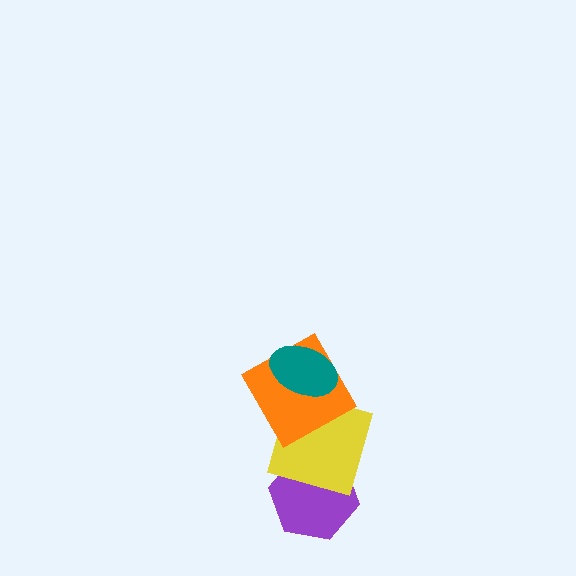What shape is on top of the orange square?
The teal ellipse is on top of the orange square.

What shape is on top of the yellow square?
The orange square is on top of the yellow square.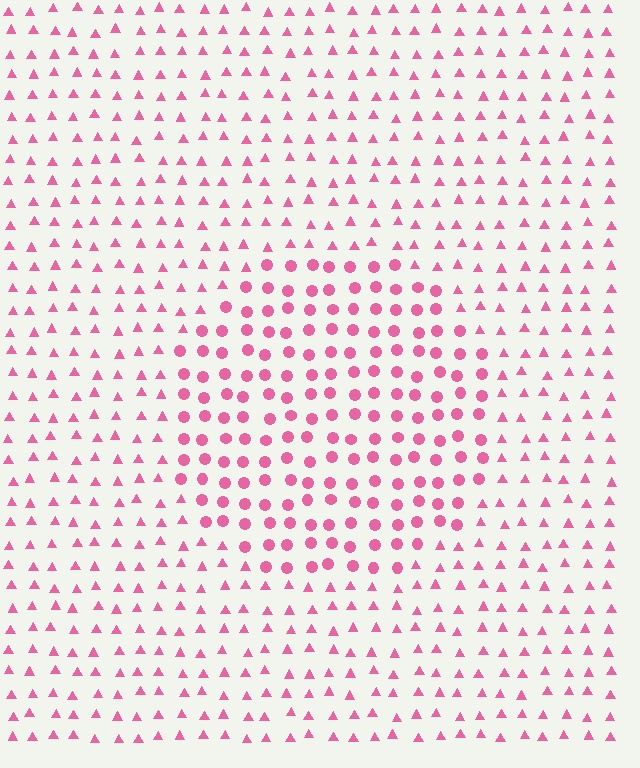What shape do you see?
I see a circle.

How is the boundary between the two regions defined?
The boundary is defined by a change in element shape: circles inside vs. triangles outside. All elements share the same color and spacing.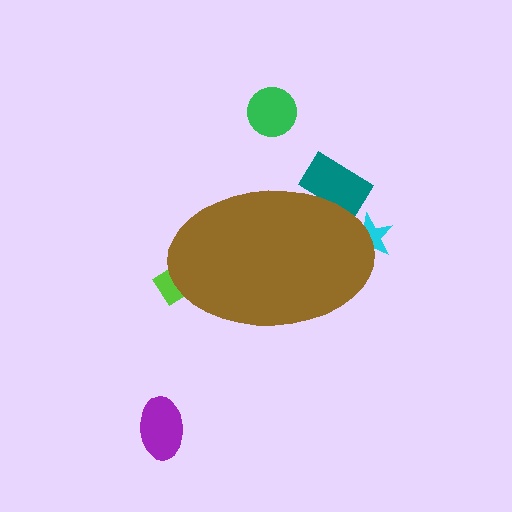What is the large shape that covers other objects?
A brown ellipse.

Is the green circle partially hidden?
No, the green circle is fully visible.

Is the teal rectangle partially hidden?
Yes, the teal rectangle is partially hidden behind the brown ellipse.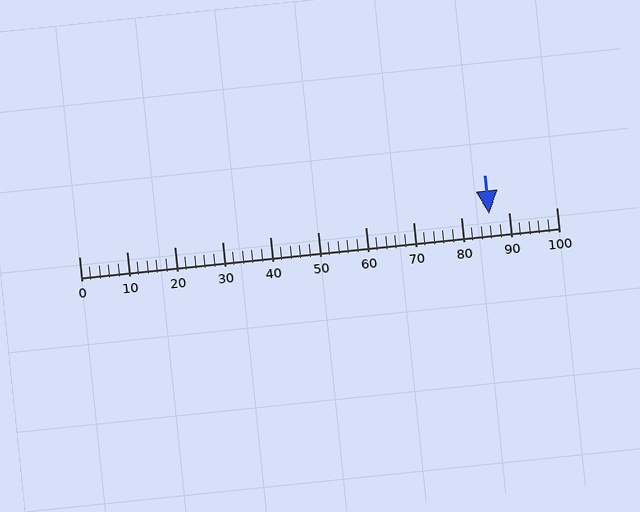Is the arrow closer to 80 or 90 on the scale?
The arrow is closer to 90.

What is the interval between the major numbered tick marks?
The major tick marks are spaced 10 units apart.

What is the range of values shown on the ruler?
The ruler shows values from 0 to 100.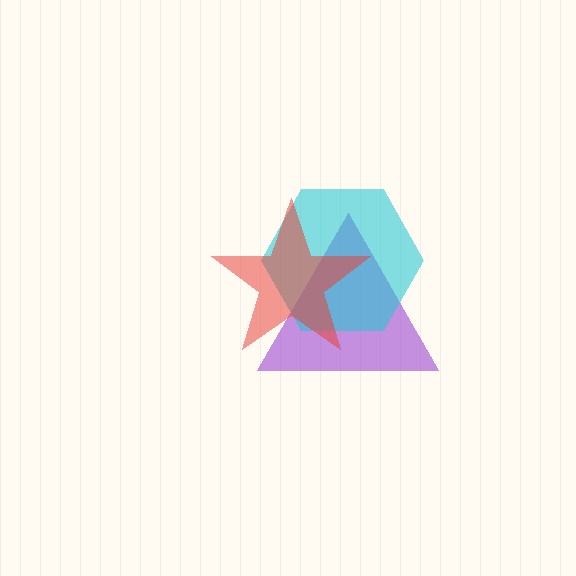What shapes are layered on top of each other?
The layered shapes are: a purple triangle, a cyan hexagon, a red star.